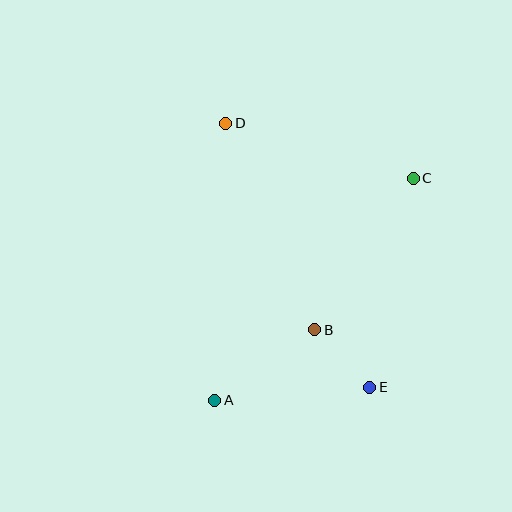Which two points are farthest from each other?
Points D and E are farthest from each other.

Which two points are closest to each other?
Points B and E are closest to each other.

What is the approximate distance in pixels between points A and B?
The distance between A and B is approximately 122 pixels.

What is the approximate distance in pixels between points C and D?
The distance between C and D is approximately 196 pixels.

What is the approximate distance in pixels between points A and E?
The distance between A and E is approximately 155 pixels.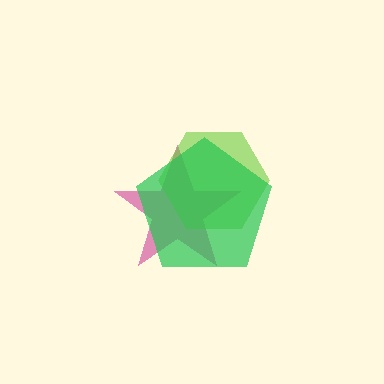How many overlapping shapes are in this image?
There are 3 overlapping shapes in the image.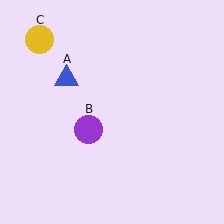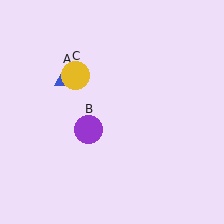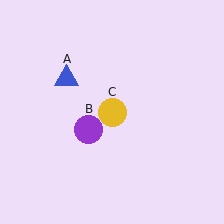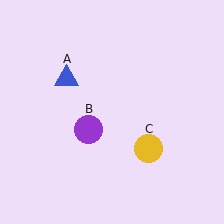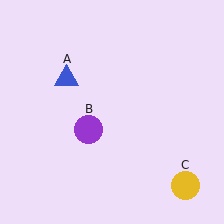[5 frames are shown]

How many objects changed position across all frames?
1 object changed position: yellow circle (object C).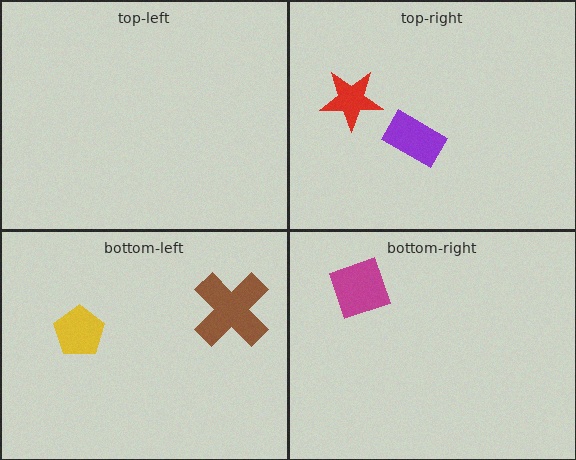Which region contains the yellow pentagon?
The bottom-left region.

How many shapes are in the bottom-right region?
1.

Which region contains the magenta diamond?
The bottom-right region.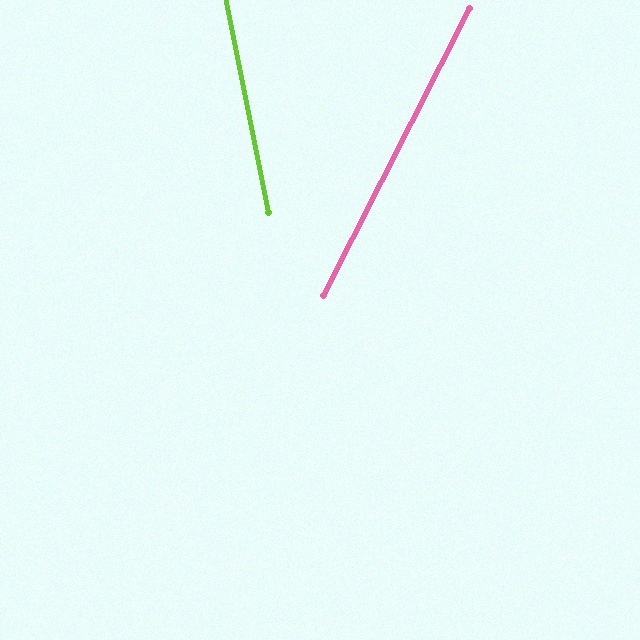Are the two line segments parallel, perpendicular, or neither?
Neither parallel nor perpendicular — they differ by about 38°.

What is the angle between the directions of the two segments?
Approximately 38 degrees.